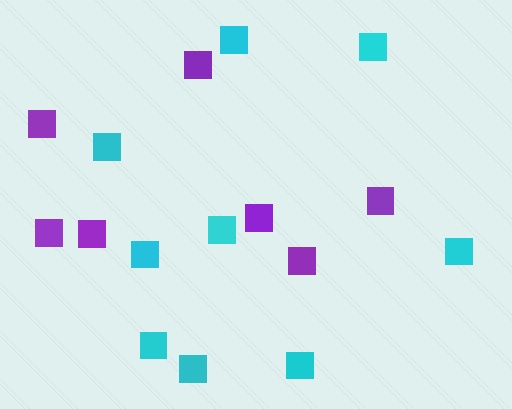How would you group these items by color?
There are 2 groups: one group of purple squares (7) and one group of cyan squares (9).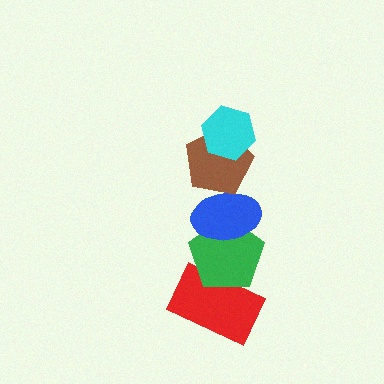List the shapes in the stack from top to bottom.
From top to bottom: the cyan hexagon, the brown pentagon, the blue ellipse, the green pentagon, the red rectangle.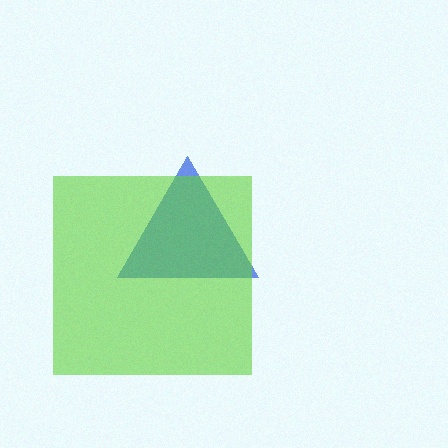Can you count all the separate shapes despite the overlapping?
Yes, there are 2 separate shapes.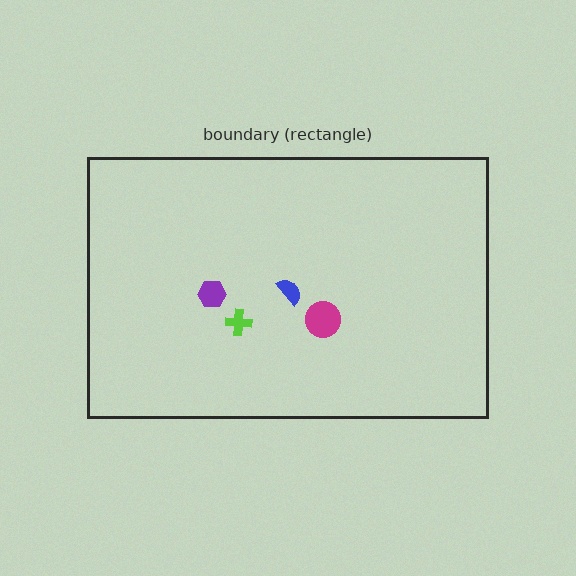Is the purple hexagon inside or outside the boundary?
Inside.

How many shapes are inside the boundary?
4 inside, 0 outside.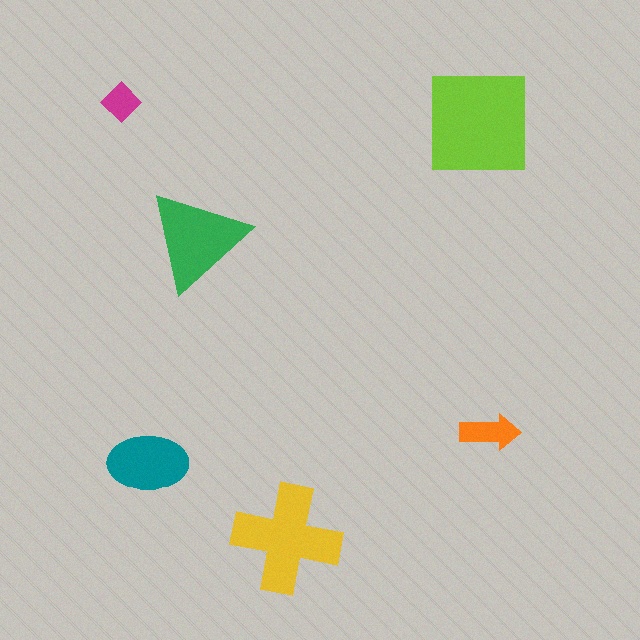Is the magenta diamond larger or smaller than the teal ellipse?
Smaller.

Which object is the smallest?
The magenta diamond.